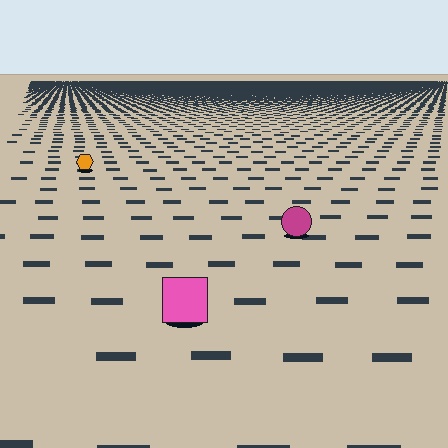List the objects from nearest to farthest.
From nearest to farthest: the pink square, the magenta circle, the orange hexagon.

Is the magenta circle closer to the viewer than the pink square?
No. The pink square is closer — you can tell from the texture gradient: the ground texture is coarser near it.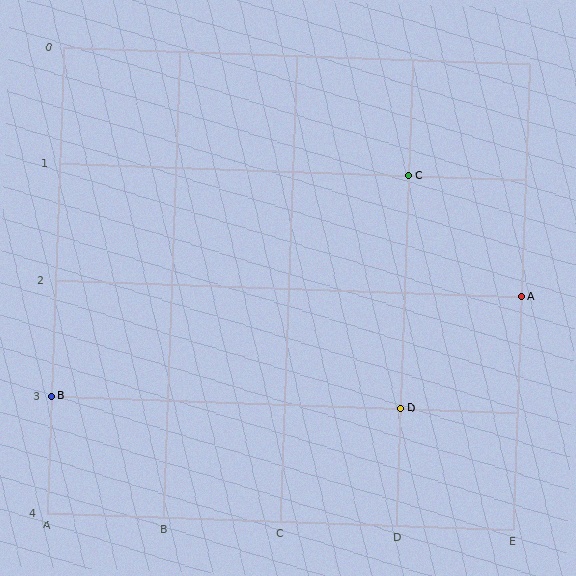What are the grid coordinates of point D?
Point D is at grid coordinates (D, 3).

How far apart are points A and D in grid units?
Points A and D are 1 column and 1 row apart (about 1.4 grid units diagonally).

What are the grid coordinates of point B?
Point B is at grid coordinates (A, 3).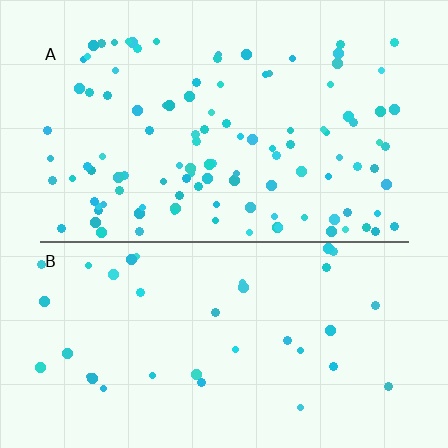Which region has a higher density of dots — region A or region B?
A (the top).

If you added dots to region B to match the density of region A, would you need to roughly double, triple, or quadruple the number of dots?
Approximately triple.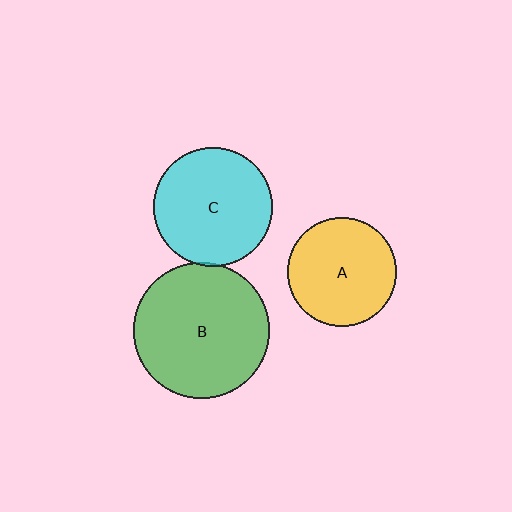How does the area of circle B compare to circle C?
Approximately 1.3 times.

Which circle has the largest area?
Circle B (green).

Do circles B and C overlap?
Yes.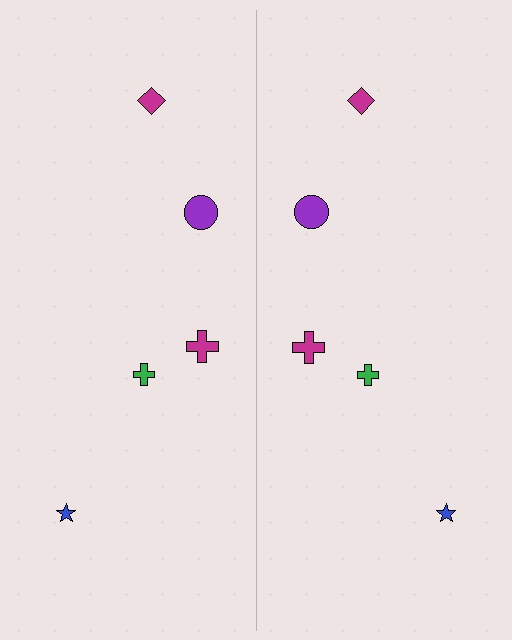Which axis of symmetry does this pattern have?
The pattern has a vertical axis of symmetry running through the center of the image.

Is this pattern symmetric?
Yes, this pattern has bilateral (reflection) symmetry.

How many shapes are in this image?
There are 10 shapes in this image.